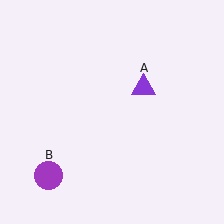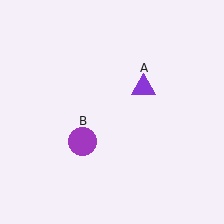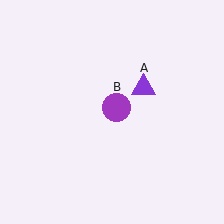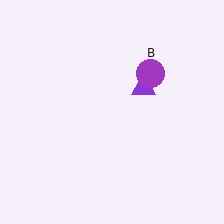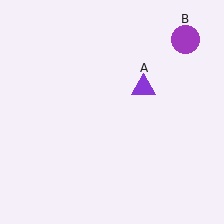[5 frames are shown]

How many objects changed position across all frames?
1 object changed position: purple circle (object B).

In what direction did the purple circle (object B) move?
The purple circle (object B) moved up and to the right.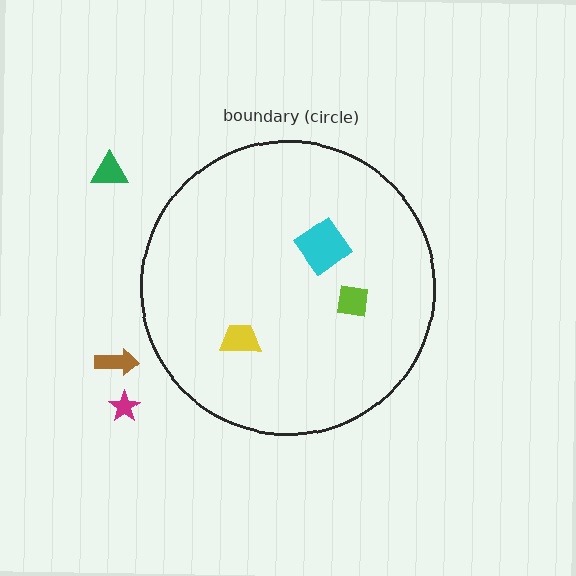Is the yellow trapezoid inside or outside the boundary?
Inside.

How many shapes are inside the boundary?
3 inside, 3 outside.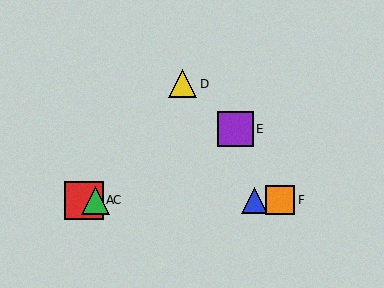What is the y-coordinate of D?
Object D is at y≈84.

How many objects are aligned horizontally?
4 objects (A, B, C, F) are aligned horizontally.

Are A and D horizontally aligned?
No, A is at y≈200 and D is at y≈84.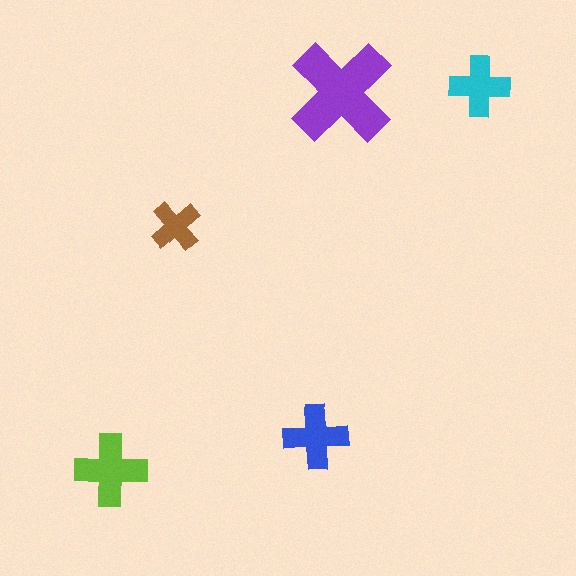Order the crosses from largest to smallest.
the purple one, the lime one, the blue one, the cyan one, the brown one.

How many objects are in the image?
There are 5 objects in the image.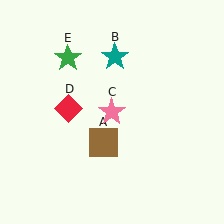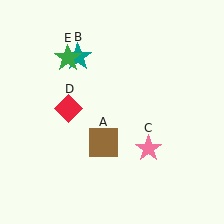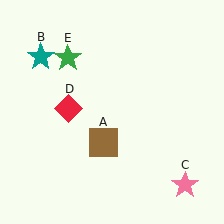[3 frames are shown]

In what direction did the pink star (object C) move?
The pink star (object C) moved down and to the right.